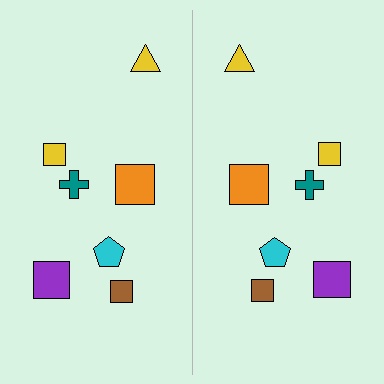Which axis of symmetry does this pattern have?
The pattern has a vertical axis of symmetry running through the center of the image.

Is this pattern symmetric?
Yes, this pattern has bilateral (reflection) symmetry.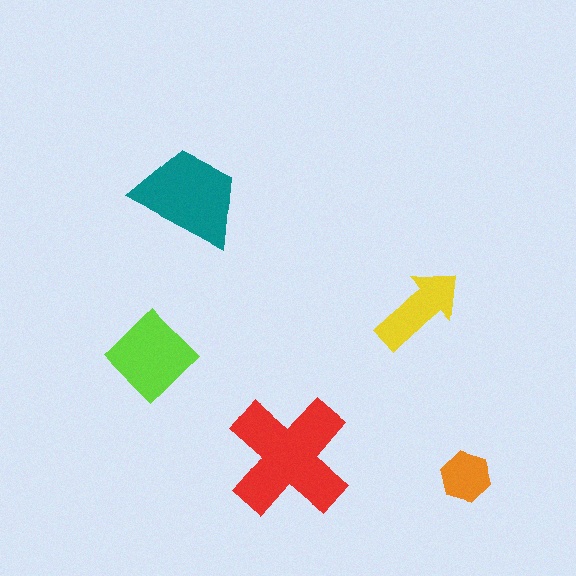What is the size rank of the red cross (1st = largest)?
1st.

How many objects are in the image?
There are 5 objects in the image.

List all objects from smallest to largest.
The orange hexagon, the yellow arrow, the lime diamond, the teal trapezoid, the red cross.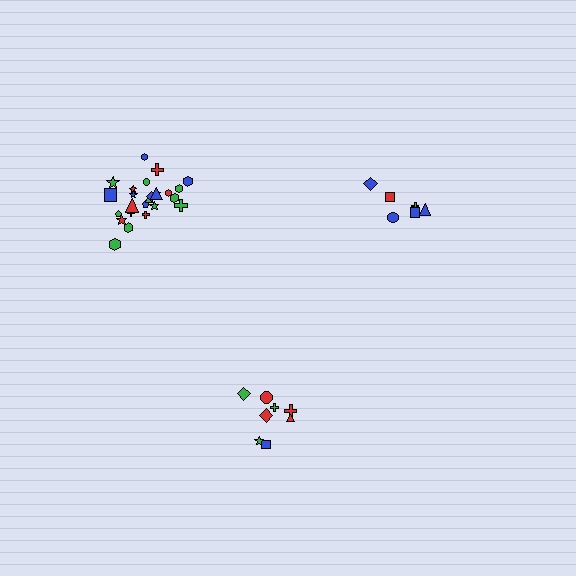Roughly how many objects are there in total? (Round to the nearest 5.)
Roughly 40 objects in total.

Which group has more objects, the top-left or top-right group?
The top-left group.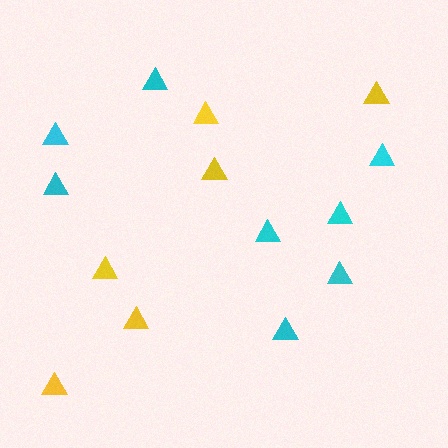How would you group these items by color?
There are 2 groups: one group of cyan triangles (8) and one group of yellow triangles (6).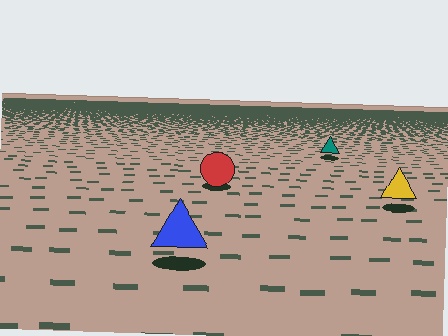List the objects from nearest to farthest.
From nearest to farthest: the blue triangle, the yellow triangle, the red circle, the teal triangle.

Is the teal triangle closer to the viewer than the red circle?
No. The red circle is closer — you can tell from the texture gradient: the ground texture is coarser near it.